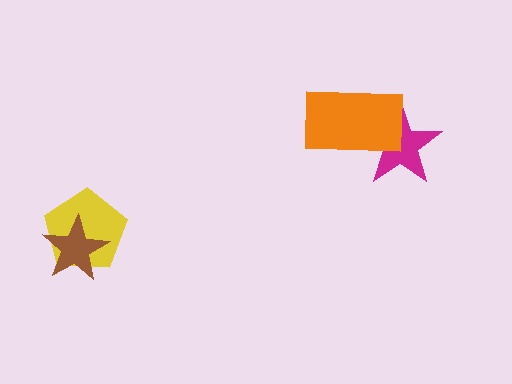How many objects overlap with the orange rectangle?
1 object overlaps with the orange rectangle.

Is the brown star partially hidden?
No, no other shape covers it.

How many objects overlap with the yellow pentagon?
1 object overlaps with the yellow pentagon.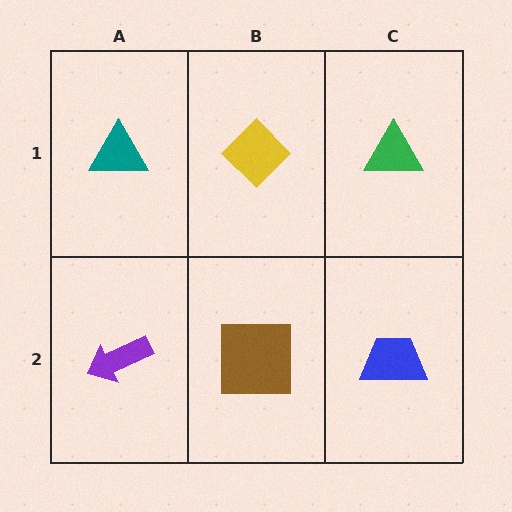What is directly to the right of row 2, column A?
A brown square.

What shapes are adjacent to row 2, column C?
A green triangle (row 1, column C), a brown square (row 2, column B).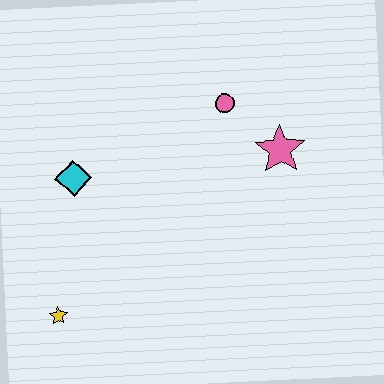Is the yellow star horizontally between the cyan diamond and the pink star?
No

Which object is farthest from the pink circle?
The yellow star is farthest from the pink circle.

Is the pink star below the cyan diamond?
No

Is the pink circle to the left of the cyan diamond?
No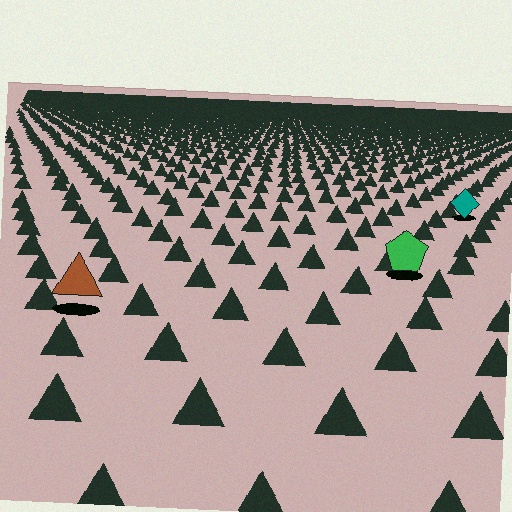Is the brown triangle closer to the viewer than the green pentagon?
Yes. The brown triangle is closer — you can tell from the texture gradient: the ground texture is coarser near it.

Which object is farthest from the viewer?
The teal diamond is farthest from the viewer. It appears smaller and the ground texture around it is denser.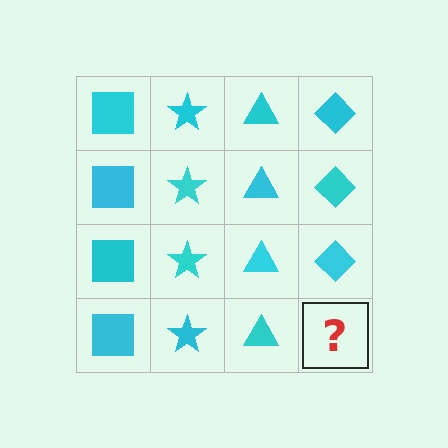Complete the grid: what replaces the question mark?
The question mark should be replaced with a cyan diamond.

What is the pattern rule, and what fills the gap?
The rule is that each column has a consistent shape. The gap should be filled with a cyan diamond.